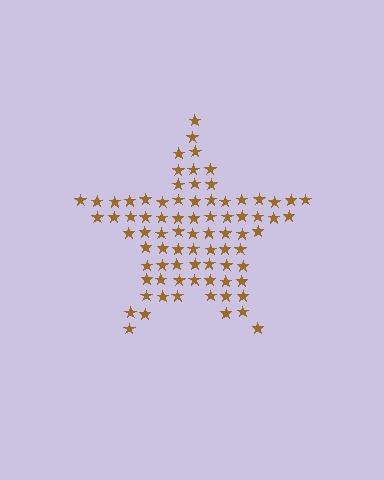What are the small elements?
The small elements are stars.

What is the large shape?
The large shape is a star.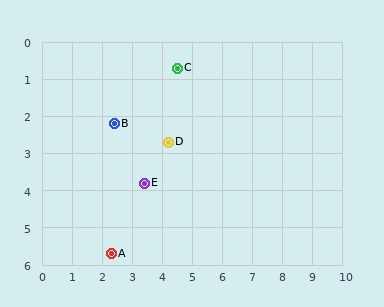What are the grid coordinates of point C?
Point C is at approximately (4.5, 0.7).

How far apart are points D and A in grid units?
Points D and A are about 3.6 grid units apart.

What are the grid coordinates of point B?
Point B is at approximately (2.4, 2.2).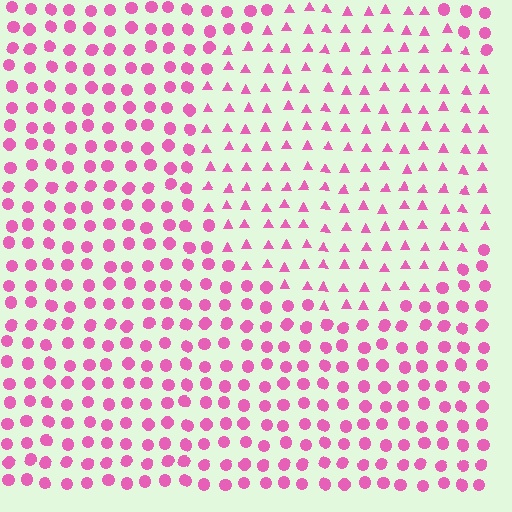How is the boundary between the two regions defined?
The boundary is defined by a change in element shape: triangles inside vs. circles outside. All elements share the same color and spacing.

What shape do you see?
I see a circle.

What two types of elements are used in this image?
The image uses triangles inside the circle region and circles outside it.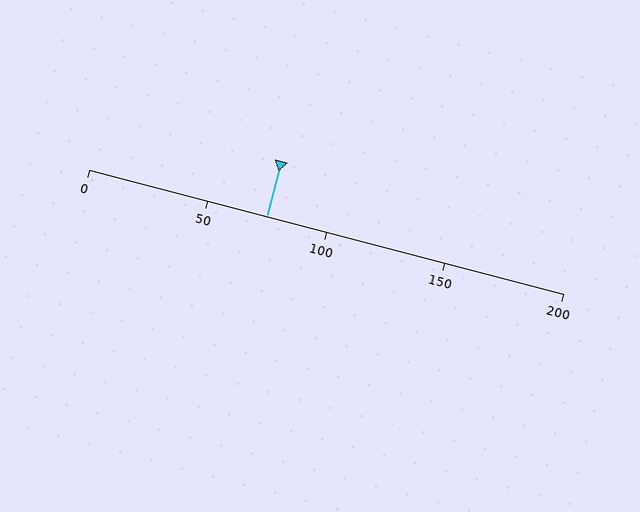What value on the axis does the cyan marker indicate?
The marker indicates approximately 75.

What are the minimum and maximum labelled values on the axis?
The axis runs from 0 to 200.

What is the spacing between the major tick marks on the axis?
The major ticks are spaced 50 apart.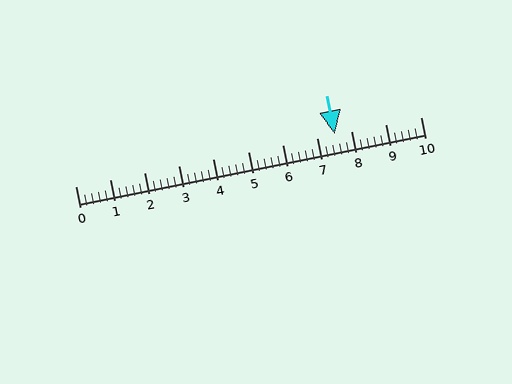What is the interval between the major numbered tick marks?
The major tick marks are spaced 1 units apart.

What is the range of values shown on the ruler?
The ruler shows values from 0 to 10.